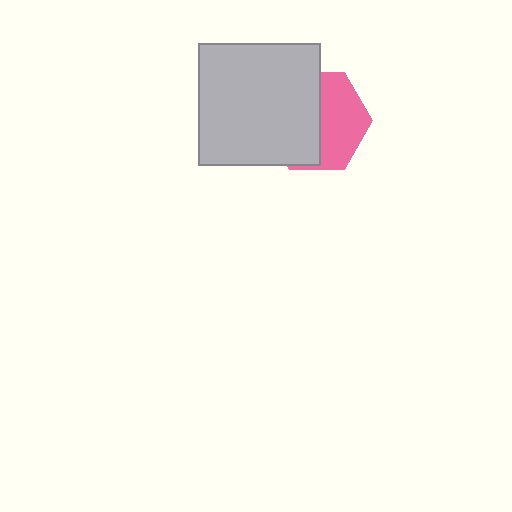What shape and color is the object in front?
The object in front is a light gray square.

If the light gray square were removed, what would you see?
You would see the complete pink hexagon.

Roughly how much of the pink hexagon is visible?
About half of it is visible (roughly 46%).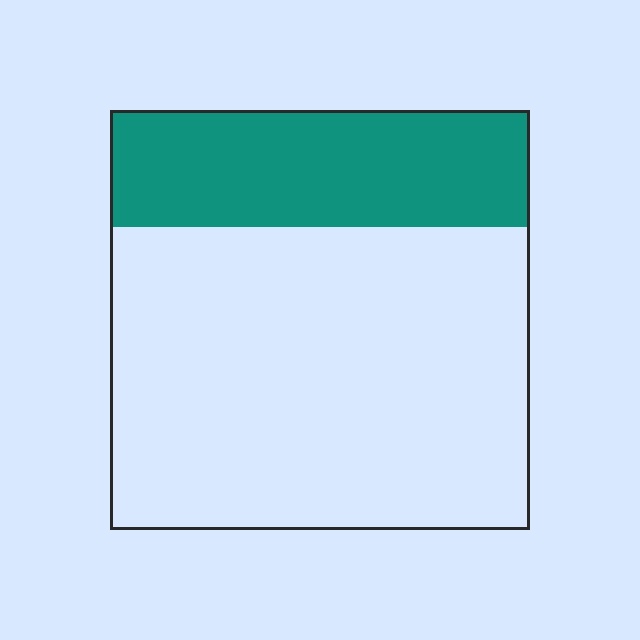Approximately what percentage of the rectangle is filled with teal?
Approximately 30%.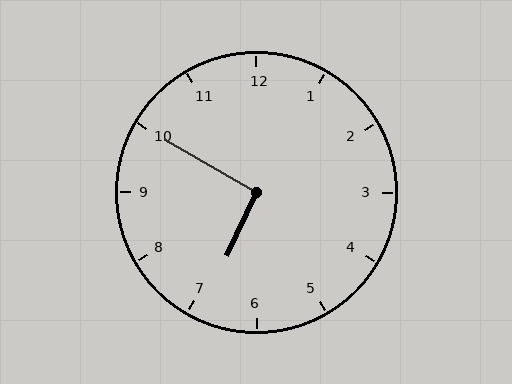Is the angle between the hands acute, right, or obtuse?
It is right.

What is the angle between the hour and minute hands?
Approximately 95 degrees.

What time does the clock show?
6:50.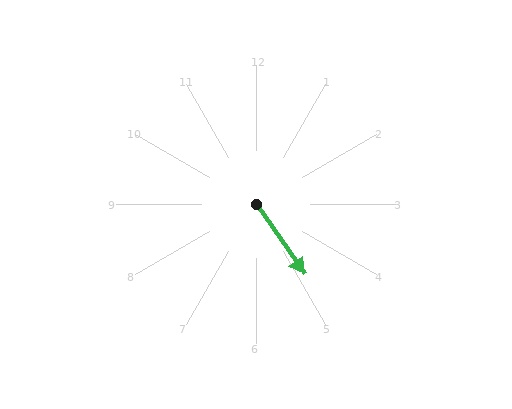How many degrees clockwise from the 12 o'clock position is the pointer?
Approximately 145 degrees.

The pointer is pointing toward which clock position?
Roughly 5 o'clock.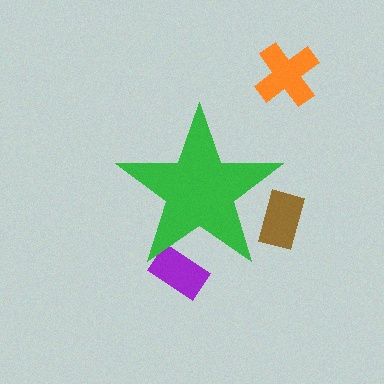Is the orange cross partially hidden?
No, the orange cross is fully visible.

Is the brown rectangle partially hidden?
Yes, the brown rectangle is partially hidden behind the green star.